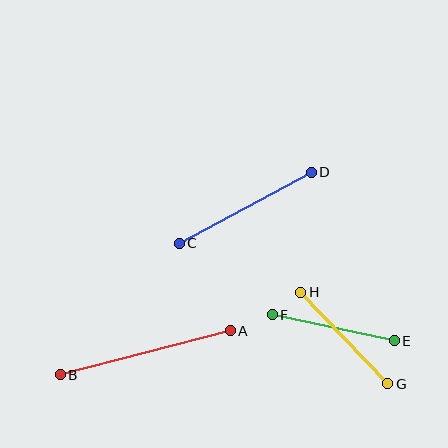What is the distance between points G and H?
The distance is approximately 126 pixels.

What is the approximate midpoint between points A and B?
The midpoint is at approximately (145, 353) pixels.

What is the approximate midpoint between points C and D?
The midpoint is at approximately (245, 208) pixels.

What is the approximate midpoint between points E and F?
The midpoint is at approximately (333, 328) pixels.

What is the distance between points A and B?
The distance is approximately 176 pixels.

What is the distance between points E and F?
The distance is approximately 125 pixels.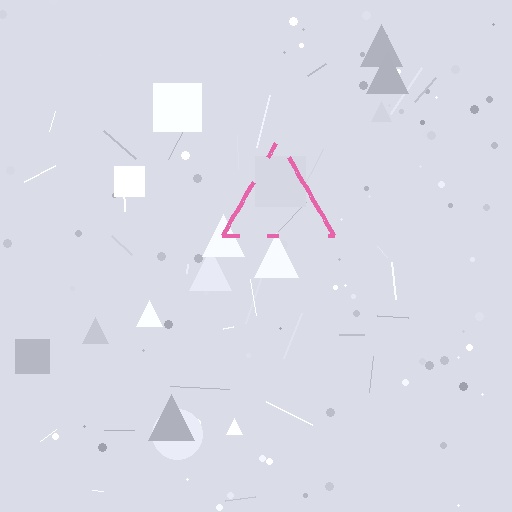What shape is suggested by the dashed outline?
The dashed outline suggests a triangle.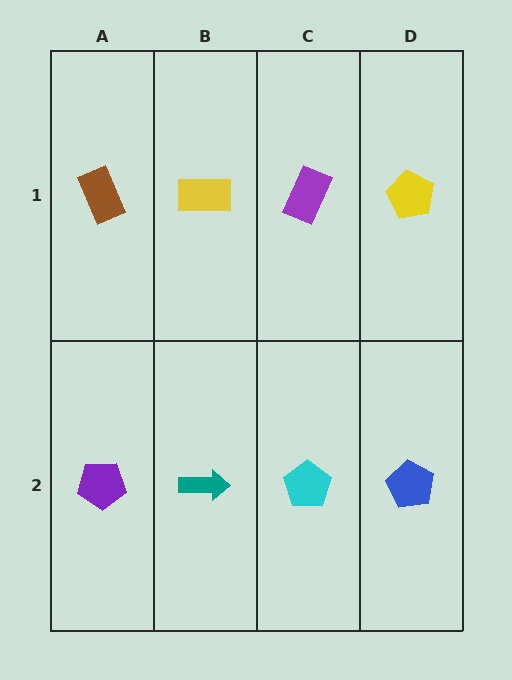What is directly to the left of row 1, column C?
A yellow rectangle.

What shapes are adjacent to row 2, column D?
A yellow pentagon (row 1, column D), a cyan pentagon (row 2, column C).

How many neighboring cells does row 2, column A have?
2.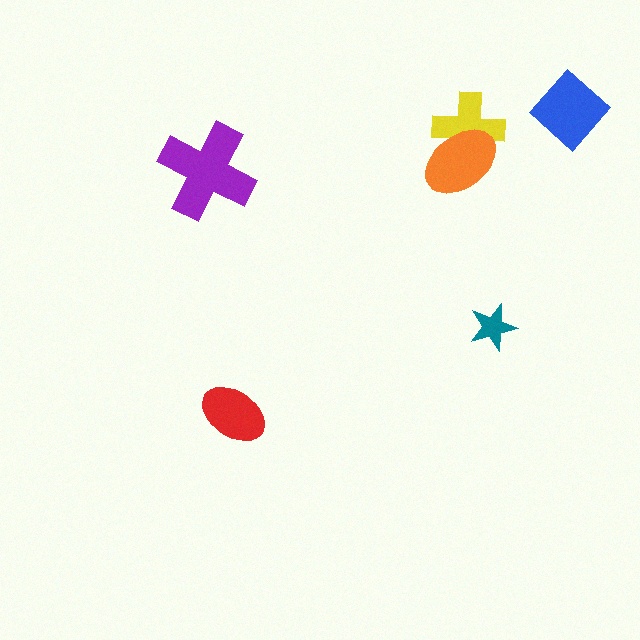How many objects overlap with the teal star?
0 objects overlap with the teal star.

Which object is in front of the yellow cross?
The orange ellipse is in front of the yellow cross.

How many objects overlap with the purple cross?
0 objects overlap with the purple cross.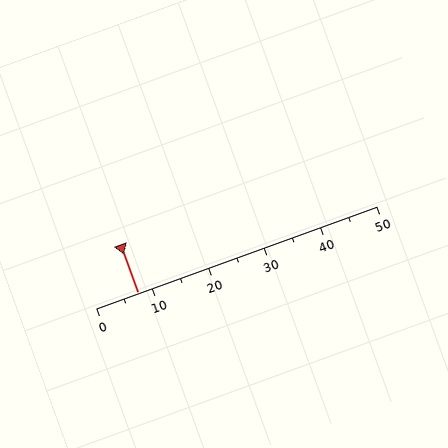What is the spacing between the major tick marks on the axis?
The major ticks are spaced 10 apart.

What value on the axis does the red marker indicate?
The marker indicates approximately 7.5.